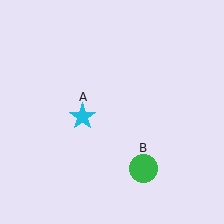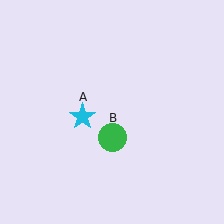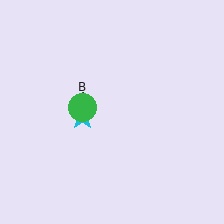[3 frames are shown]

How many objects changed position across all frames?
1 object changed position: green circle (object B).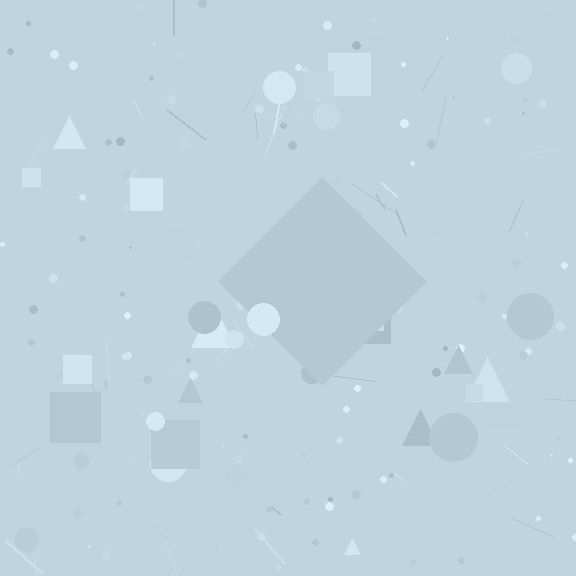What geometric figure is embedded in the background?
A diamond is embedded in the background.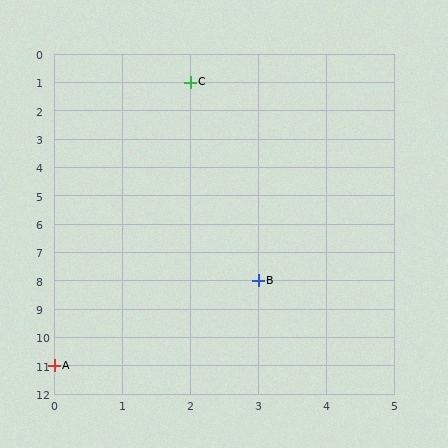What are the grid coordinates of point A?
Point A is at grid coordinates (0, 11).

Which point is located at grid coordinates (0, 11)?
Point A is at (0, 11).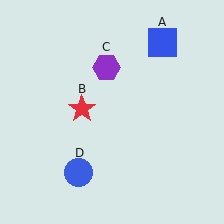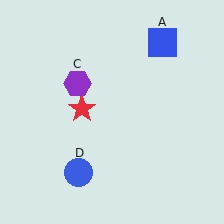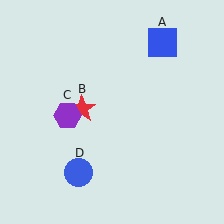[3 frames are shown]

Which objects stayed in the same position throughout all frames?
Blue square (object A) and red star (object B) and blue circle (object D) remained stationary.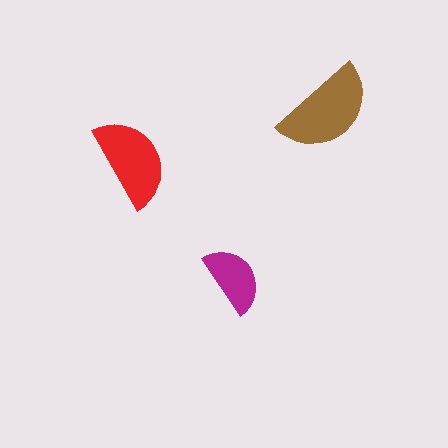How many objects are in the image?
There are 3 objects in the image.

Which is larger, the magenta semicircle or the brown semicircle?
The brown one.